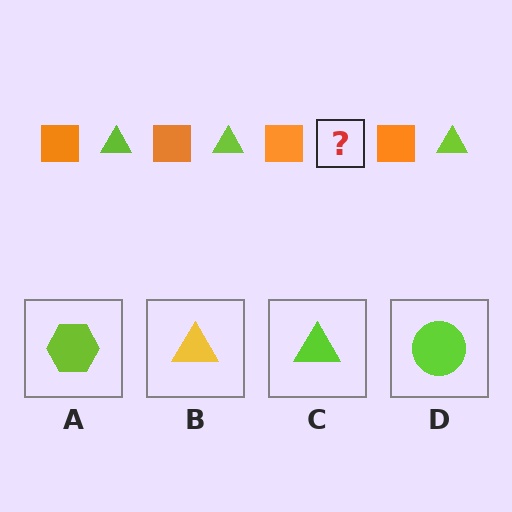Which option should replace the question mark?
Option C.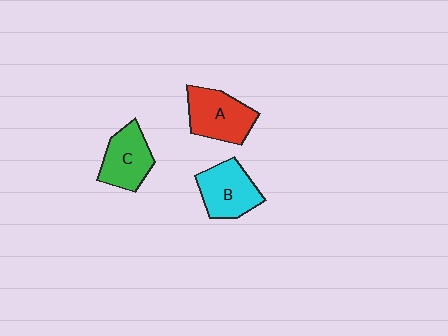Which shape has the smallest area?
Shape C (green).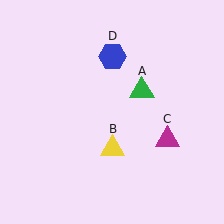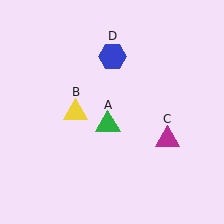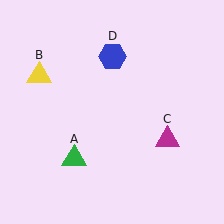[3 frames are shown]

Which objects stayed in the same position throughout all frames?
Magenta triangle (object C) and blue hexagon (object D) remained stationary.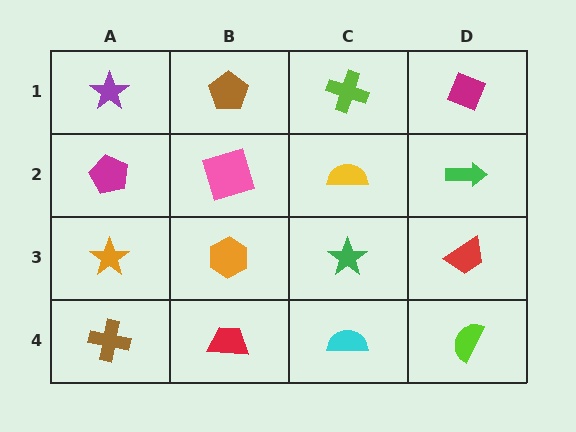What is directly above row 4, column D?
A red trapezoid.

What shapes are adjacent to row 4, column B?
An orange hexagon (row 3, column B), a brown cross (row 4, column A), a cyan semicircle (row 4, column C).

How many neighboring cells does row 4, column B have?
3.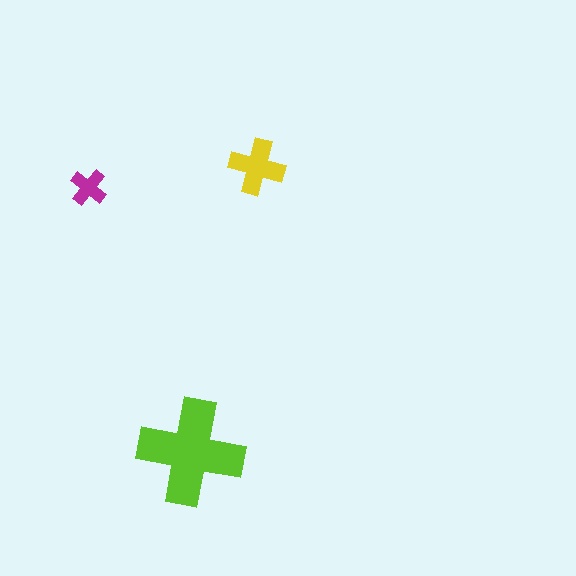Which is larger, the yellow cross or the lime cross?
The lime one.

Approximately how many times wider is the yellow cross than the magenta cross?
About 1.5 times wider.